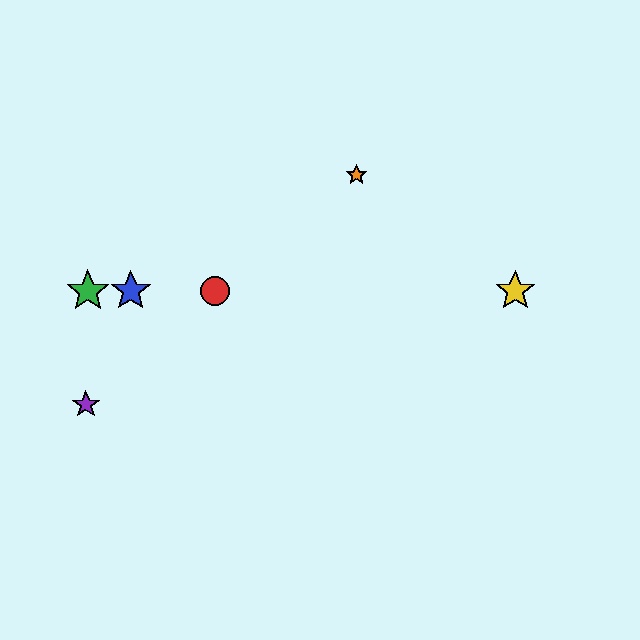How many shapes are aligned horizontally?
4 shapes (the red circle, the blue star, the green star, the yellow star) are aligned horizontally.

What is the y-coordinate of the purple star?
The purple star is at y≈405.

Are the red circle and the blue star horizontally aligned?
Yes, both are at y≈291.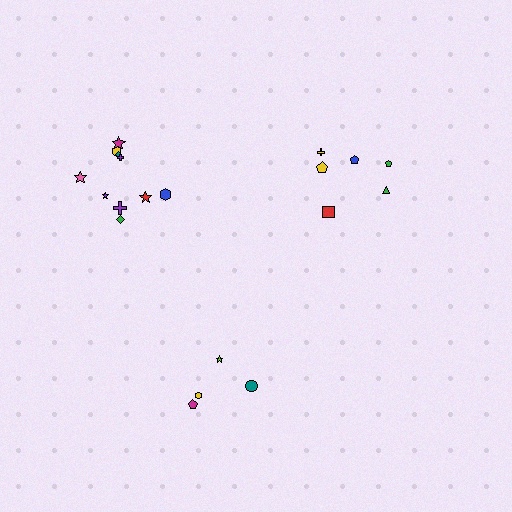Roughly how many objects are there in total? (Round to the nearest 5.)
Roughly 20 objects in total.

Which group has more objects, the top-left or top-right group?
The top-left group.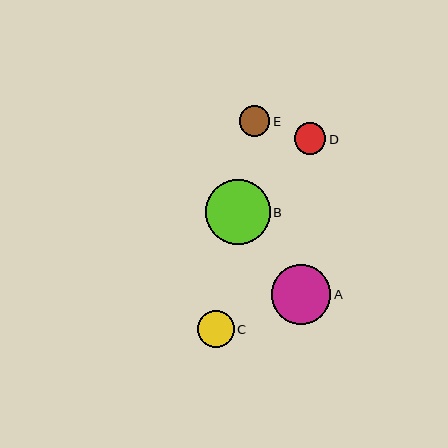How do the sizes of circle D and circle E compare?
Circle D and circle E are approximately the same size.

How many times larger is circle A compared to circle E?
Circle A is approximately 1.9 times the size of circle E.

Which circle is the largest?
Circle B is the largest with a size of approximately 65 pixels.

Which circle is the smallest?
Circle E is the smallest with a size of approximately 31 pixels.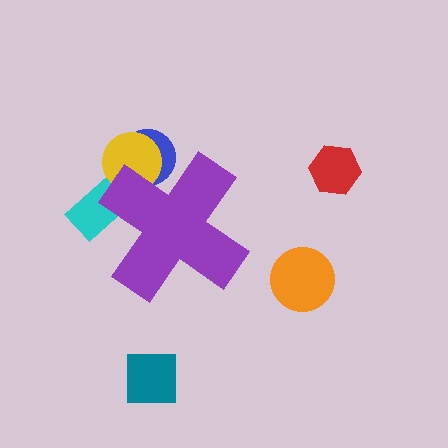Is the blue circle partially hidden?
Yes, the blue circle is partially hidden behind the purple cross.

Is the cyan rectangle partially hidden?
Yes, the cyan rectangle is partially hidden behind the purple cross.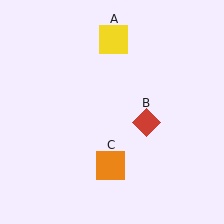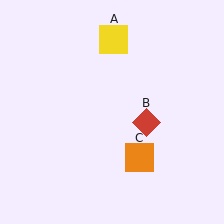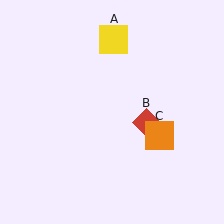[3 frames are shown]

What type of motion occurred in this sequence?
The orange square (object C) rotated counterclockwise around the center of the scene.